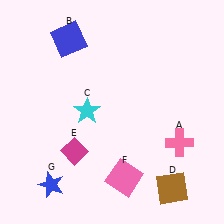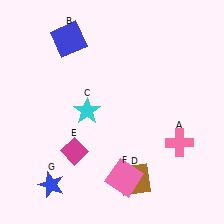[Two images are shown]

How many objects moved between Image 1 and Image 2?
1 object moved between the two images.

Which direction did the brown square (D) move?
The brown square (D) moved left.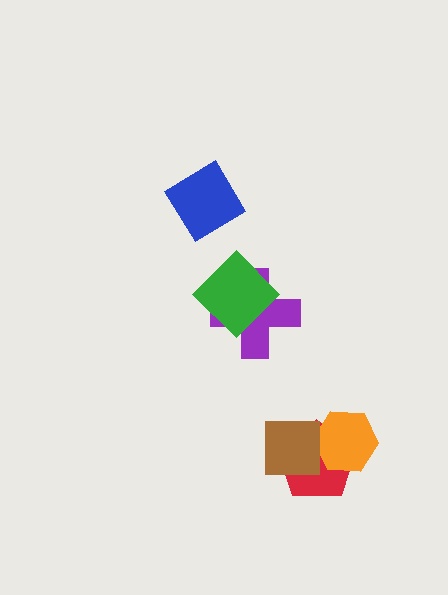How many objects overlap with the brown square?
2 objects overlap with the brown square.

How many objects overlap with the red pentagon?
2 objects overlap with the red pentagon.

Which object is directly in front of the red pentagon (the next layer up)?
The orange hexagon is directly in front of the red pentagon.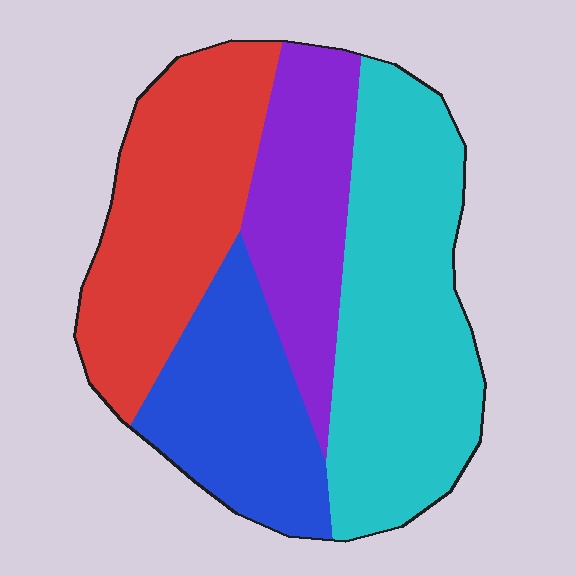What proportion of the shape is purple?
Purple takes up about one fifth (1/5) of the shape.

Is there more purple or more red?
Red.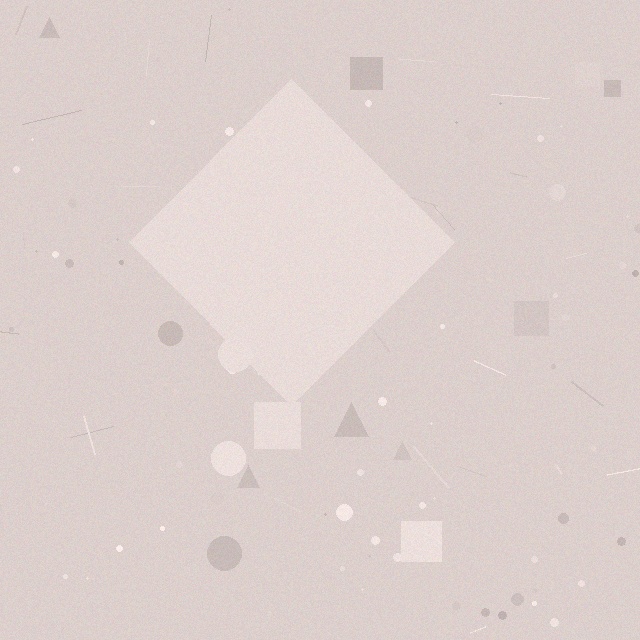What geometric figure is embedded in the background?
A diamond is embedded in the background.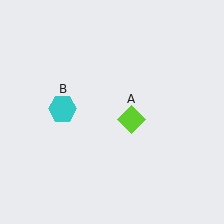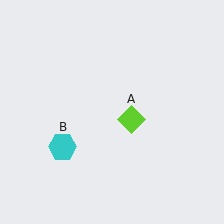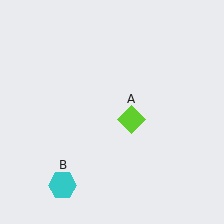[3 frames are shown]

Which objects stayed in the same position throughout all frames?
Lime diamond (object A) remained stationary.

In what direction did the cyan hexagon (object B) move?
The cyan hexagon (object B) moved down.